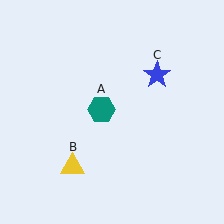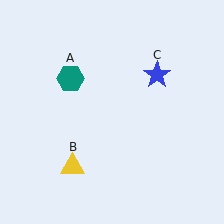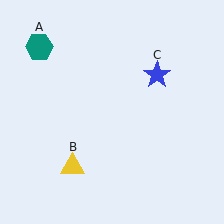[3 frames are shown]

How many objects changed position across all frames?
1 object changed position: teal hexagon (object A).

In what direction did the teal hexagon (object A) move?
The teal hexagon (object A) moved up and to the left.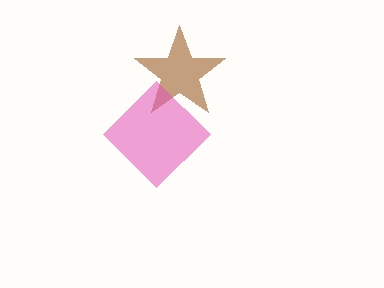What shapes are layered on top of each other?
The layered shapes are: a brown star, a pink diamond.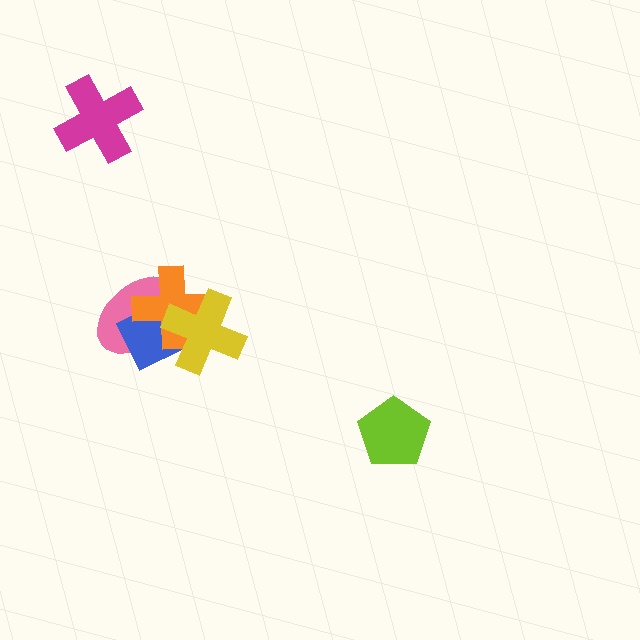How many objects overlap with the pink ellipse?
3 objects overlap with the pink ellipse.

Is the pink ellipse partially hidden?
Yes, it is partially covered by another shape.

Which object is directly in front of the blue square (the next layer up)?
The orange cross is directly in front of the blue square.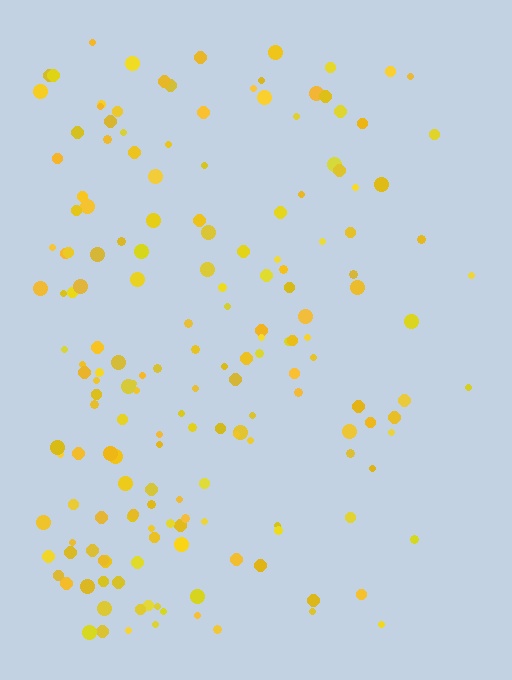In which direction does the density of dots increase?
From right to left, with the left side densest.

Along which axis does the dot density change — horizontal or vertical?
Horizontal.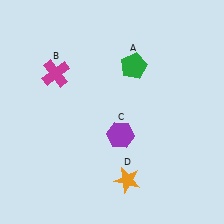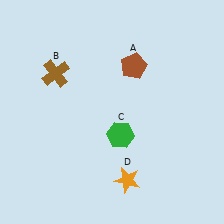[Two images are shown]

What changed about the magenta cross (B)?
In Image 1, B is magenta. In Image 2, it changed to brown.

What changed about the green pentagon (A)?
In Image 1, A is green. In Image 2, it changed to brown.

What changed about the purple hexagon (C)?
In Image 1, C is purple. In Image 2, it changed to green.